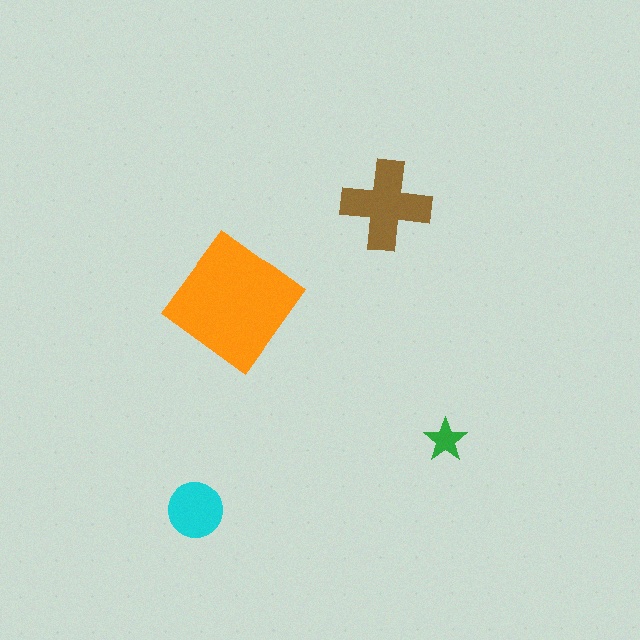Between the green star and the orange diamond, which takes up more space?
The orange diamond.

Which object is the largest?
The orange diamond.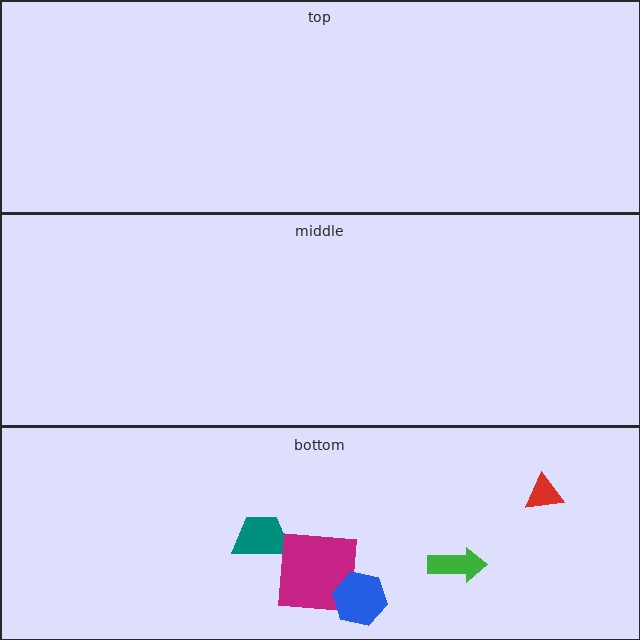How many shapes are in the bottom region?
5.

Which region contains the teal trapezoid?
The bottom region.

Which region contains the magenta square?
The bottom region.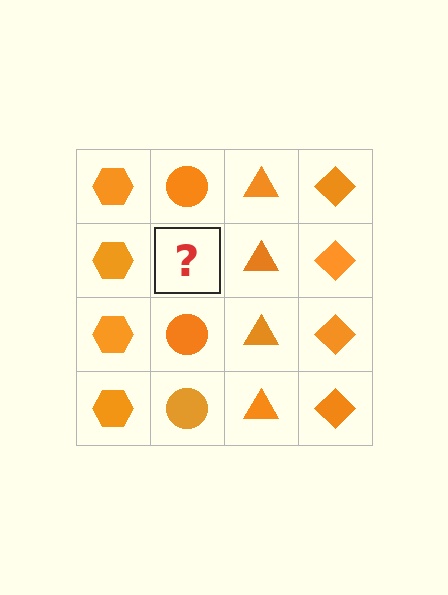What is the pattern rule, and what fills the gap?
The rule is that each column has a consistent shape. The gap should be filled with an orange circle.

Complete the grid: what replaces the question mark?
The question mark should be replaced with an orange circle.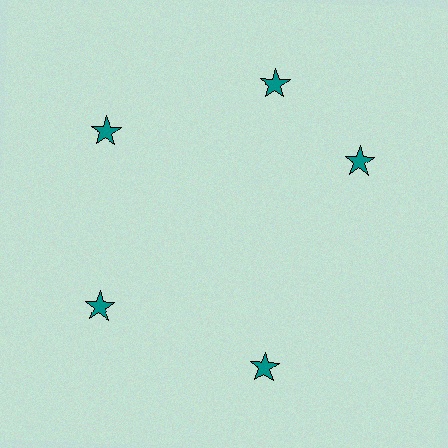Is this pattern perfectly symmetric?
No. The 5 teal stars are arranged in a ring, but one element near the 3 o'clock position is rotated out of alignment along the ring, breaking the 5-fold rotational symmetry.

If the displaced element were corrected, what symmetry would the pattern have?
It would have 5-fold rotational symmetry — the pattern would map onto itself every 72 degrees.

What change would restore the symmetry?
The symmetry would be restored by rotating it back into even spacing with its neighbors so that all 5 stars sit at equal angles and equal distance from the center.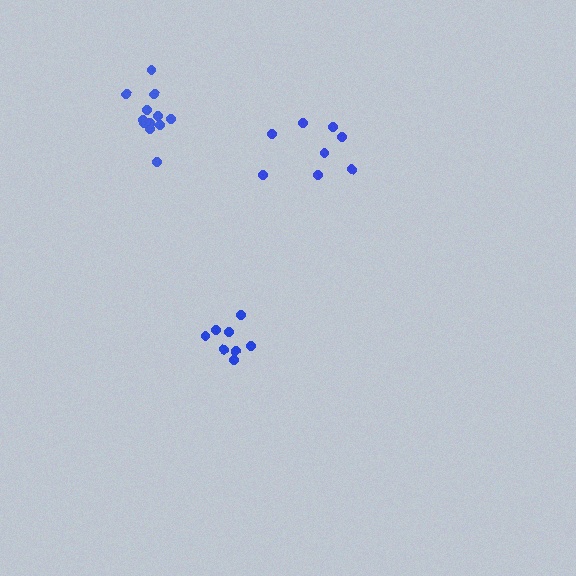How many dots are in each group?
Group 1: 8 dots, Group 2: 8 dots, Group 3: 13 dots (29 total).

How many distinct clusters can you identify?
There are 3 distinct clusters.